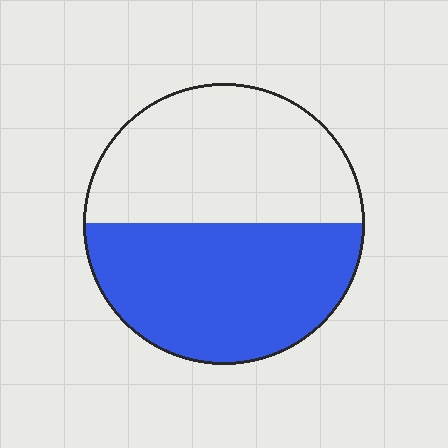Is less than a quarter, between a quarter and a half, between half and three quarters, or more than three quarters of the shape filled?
Between half and three quarters.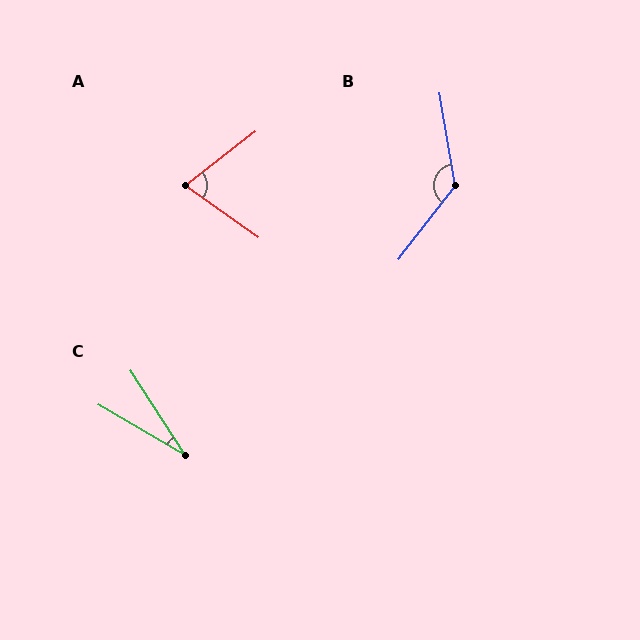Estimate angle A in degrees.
Approximately 73 degrees.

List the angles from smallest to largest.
C (27°), A (73°), B (133°).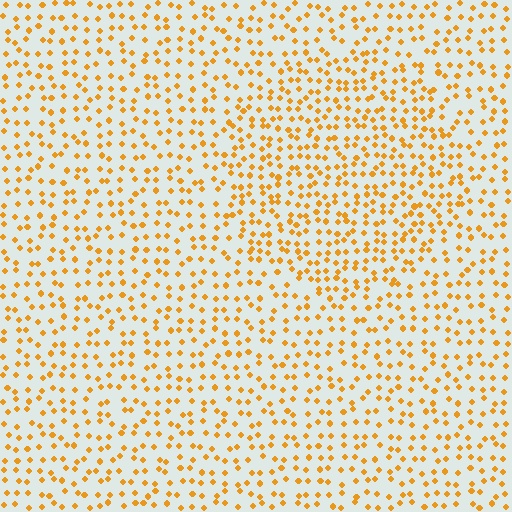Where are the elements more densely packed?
The elements are more densely packed inside the circle boundary.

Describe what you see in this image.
The image contains small orange elements arranged at two different densities. A circle-shaped region is visible where the elements are more densely packed than the surrounding area.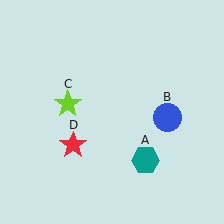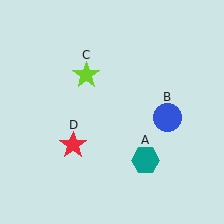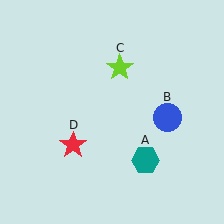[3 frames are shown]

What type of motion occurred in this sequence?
The lime star (object C) rotated clockwise around the center of the scene.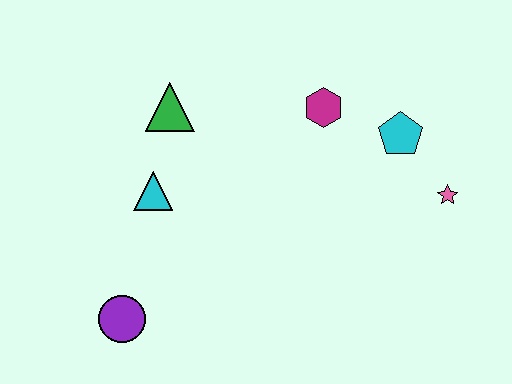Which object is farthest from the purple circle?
The pink star is farthest from the purple circle.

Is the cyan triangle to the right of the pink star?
No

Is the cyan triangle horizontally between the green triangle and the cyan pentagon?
No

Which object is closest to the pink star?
The cyan pentagon is closest to the pink star.